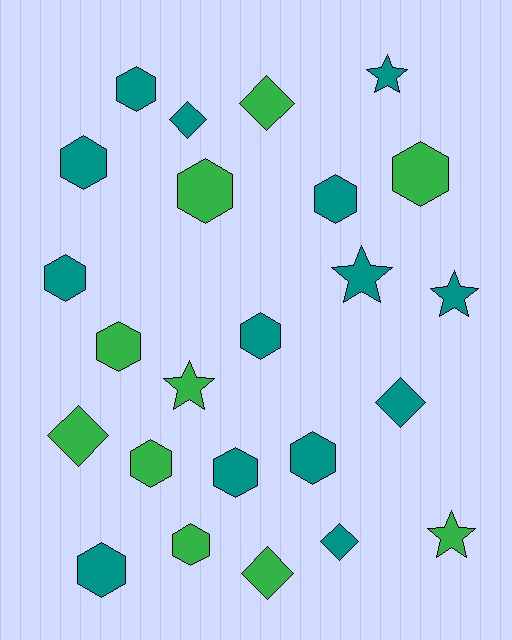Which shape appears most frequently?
Hexagon, with 13 objects.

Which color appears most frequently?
Teal, with 14 objects.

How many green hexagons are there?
There are 5 green hexagons.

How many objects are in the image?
There are 24 objects.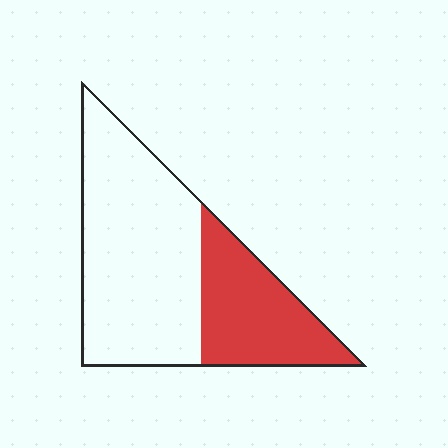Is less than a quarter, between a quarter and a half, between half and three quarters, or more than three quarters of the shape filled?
Between a quarter and a half.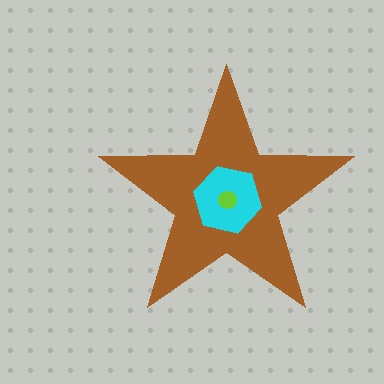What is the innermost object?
The lime circle.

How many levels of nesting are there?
3.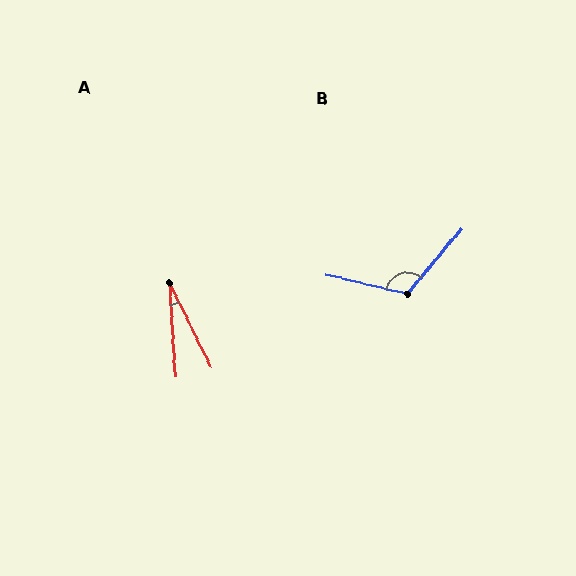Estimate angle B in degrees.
Approximately 117 degrees.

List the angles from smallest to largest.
A (22°), B (117°).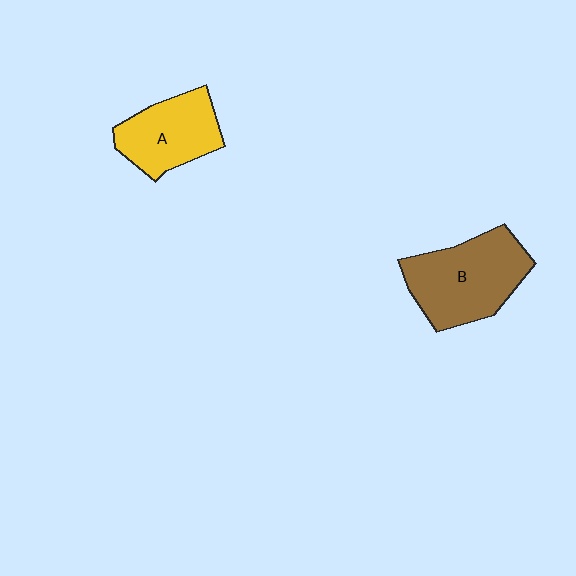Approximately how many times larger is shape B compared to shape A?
Approximately 1.4 times.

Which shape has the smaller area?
Shape A (yellow).